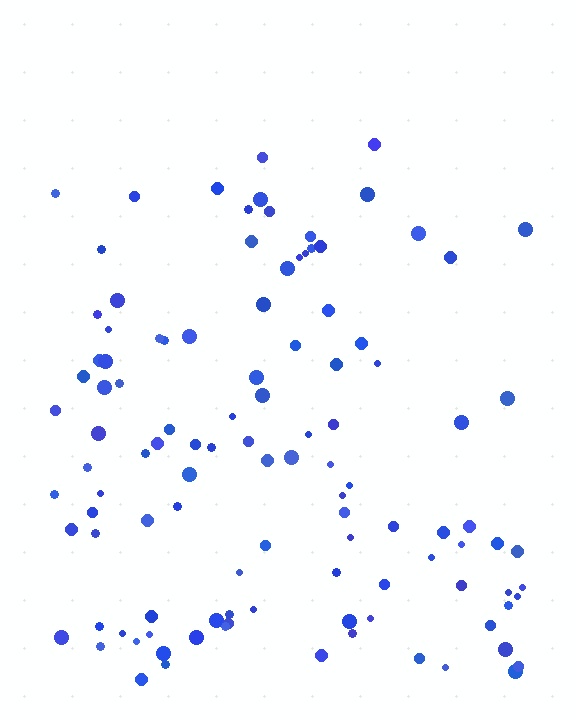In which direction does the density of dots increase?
From top to bottom, with the bottom side densest.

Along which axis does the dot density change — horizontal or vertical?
Vertical.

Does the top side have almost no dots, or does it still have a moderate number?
Still a moderate number, just noticeably fewer than the bottom.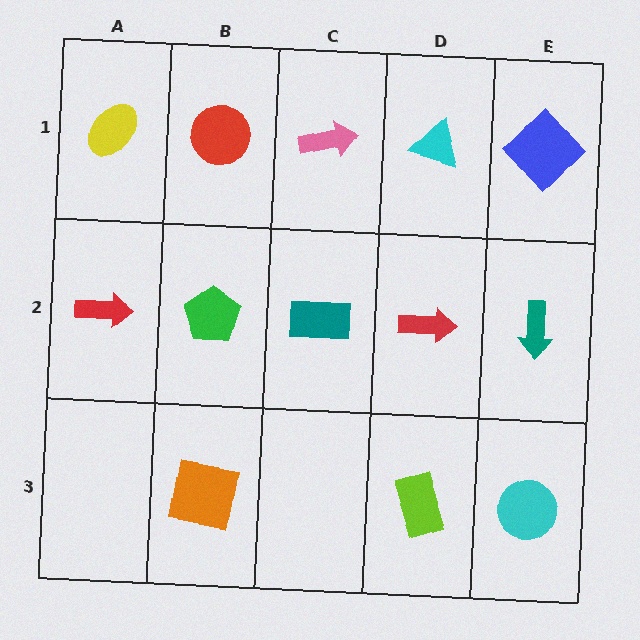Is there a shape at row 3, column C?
No, that cell is empty.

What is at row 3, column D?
A lime rectangle.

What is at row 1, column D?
A cyan triangle.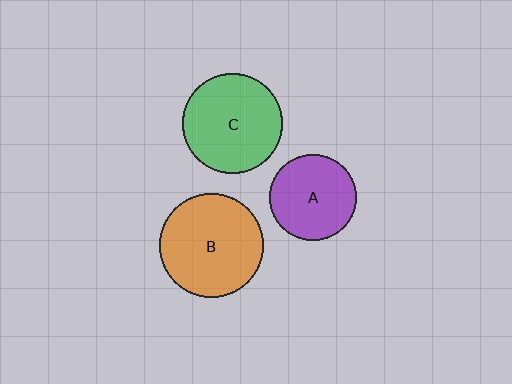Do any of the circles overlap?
No, none of the circles overlap.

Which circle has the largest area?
Circle B (orange).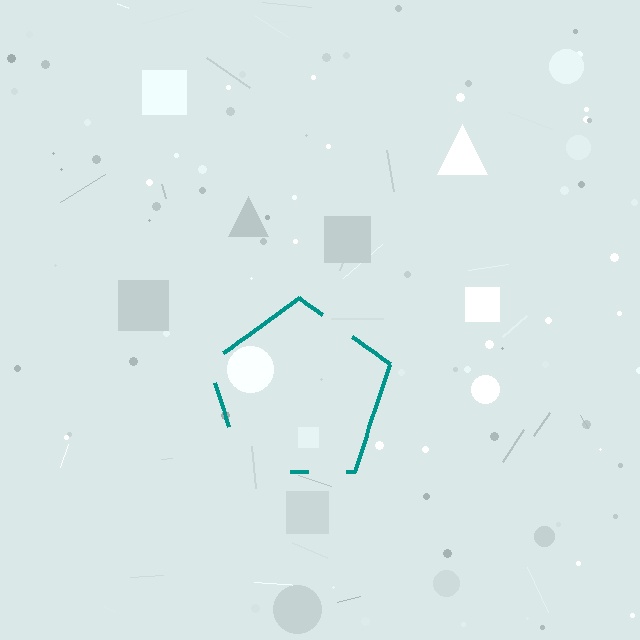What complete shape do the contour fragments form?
The contour fragments form a pentagon.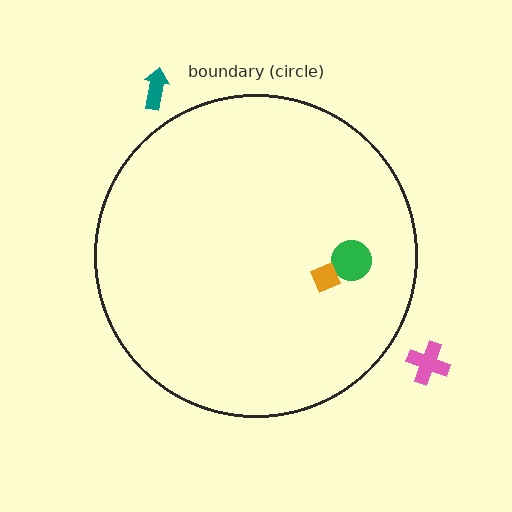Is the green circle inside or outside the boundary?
Inside.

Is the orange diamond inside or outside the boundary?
Inside.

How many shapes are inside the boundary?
2 inside, 2 outside.